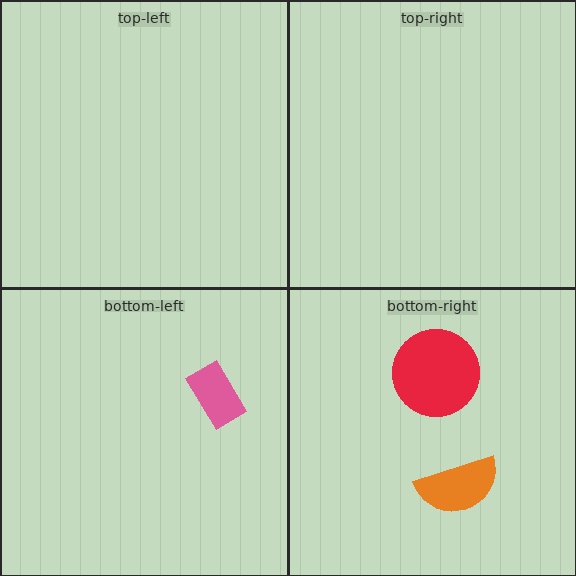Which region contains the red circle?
The bottom-right region.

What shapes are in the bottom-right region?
The red circle, the orange semicircle.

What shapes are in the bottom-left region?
The pink rectangle.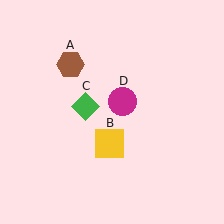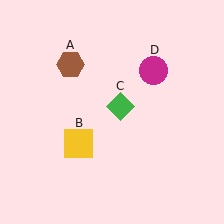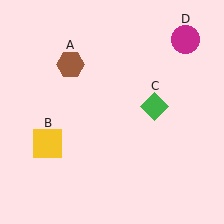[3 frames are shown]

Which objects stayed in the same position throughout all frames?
Brown hexagon (object A) remained stationary.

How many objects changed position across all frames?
3 objects changed position: yellow square (object B), green diamond (object C), magenta circle (object D).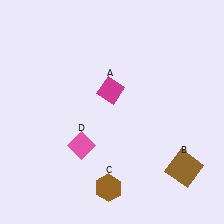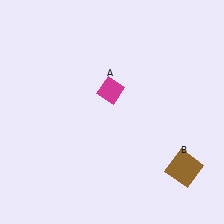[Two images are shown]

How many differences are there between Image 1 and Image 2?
There are 2 differences between the two images.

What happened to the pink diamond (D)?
The pink diamond (D) was removed in Image 2. It was in the bottom-left area of Image 1.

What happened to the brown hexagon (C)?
The brown hexagon (C) was removed in Image 2. It was in the bottom-left area of Image 1.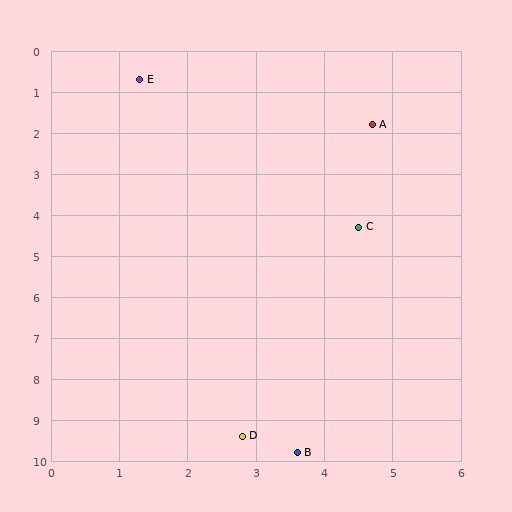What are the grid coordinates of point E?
Point E is at approximately (1.3, 0.7).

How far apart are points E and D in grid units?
Points E and D are about 8.8 grid units apart.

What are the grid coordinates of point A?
Point A is at approximately (4.7, 1.8).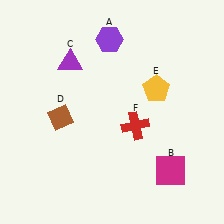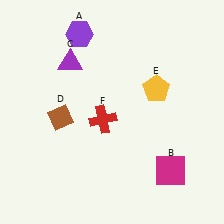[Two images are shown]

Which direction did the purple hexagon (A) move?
The purple hexagon (A) moved left.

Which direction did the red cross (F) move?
The red cross (F) moved left.